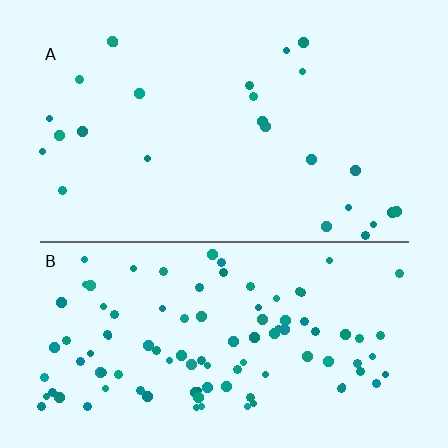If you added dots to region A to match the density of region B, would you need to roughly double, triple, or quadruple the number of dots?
Approximately quadruple.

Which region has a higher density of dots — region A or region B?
B (the bottom).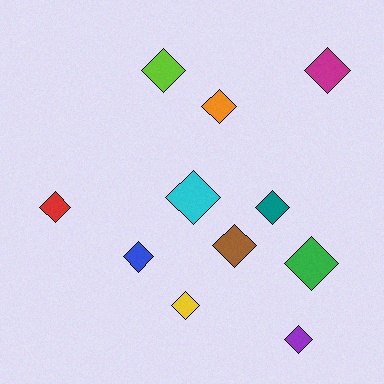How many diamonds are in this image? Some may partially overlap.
There are 11 diamonds.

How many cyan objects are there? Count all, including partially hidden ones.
There is 1 cyan object.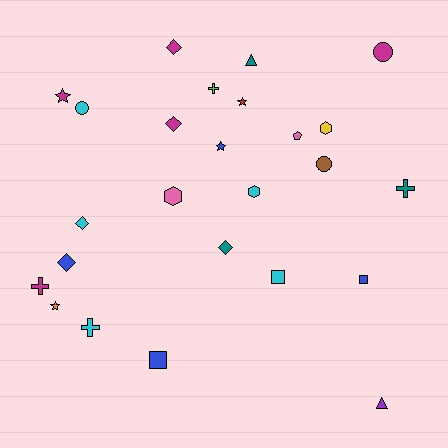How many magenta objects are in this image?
There are 5 magenta objects.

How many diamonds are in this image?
There are 5 diamonds.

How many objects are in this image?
There are 25 objects.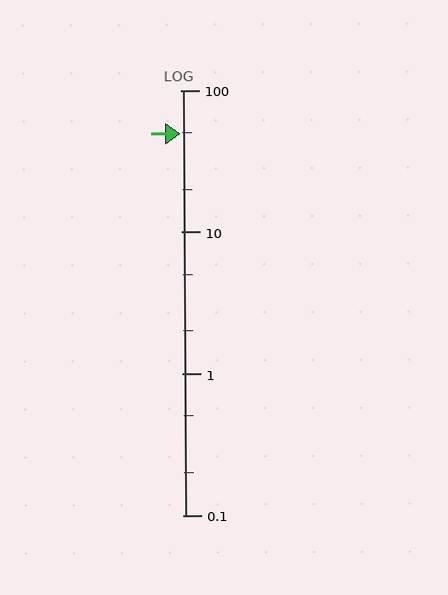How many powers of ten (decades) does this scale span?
The scale spans 3 decades, from 0.1 to 100.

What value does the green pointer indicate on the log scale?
The pointer indicates approximately 49.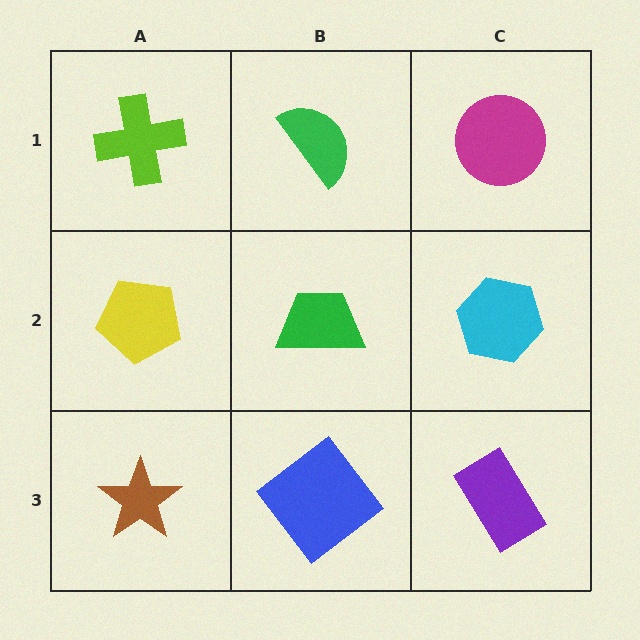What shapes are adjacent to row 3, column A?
A yellow pentagon (row 2, column A), a blue diamond (row 3, column B).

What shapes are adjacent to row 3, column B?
A green trapezoid (row 2, column B), a brown star (row 3, column A), a purple rectangle (row 3, column C).